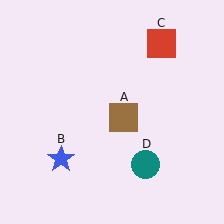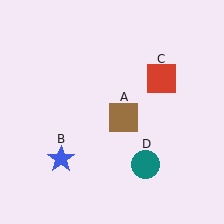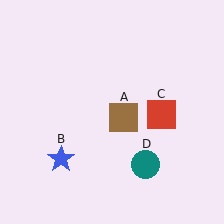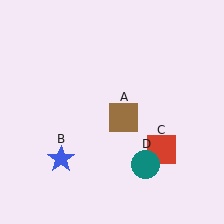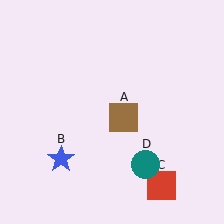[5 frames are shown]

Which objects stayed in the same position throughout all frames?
Brown square (object A) and blue star (object B) and teal circle (object D) remained stationary.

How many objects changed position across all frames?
1 object changed position: red square (object C).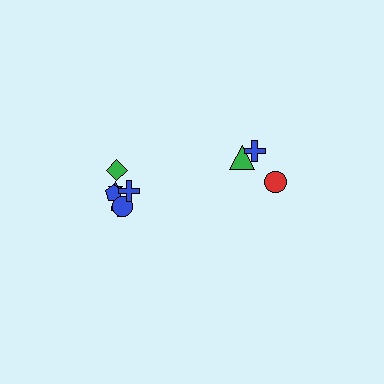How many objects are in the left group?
There are 6 objects.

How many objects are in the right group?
There are 3 objects.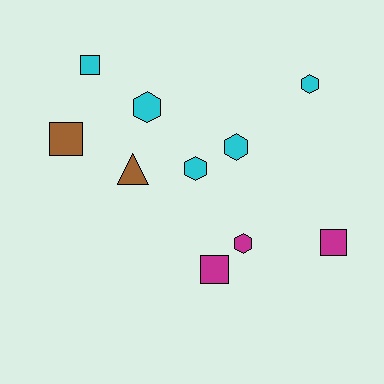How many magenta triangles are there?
There are no magenta triangles.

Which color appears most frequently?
Cyan, with 5 objects.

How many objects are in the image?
There are 10 objects.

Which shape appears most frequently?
Hexagon, with 5 objects.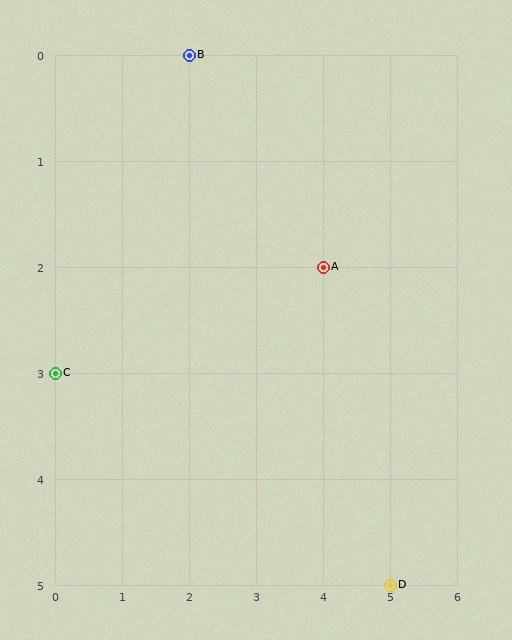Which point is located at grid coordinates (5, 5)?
Point D is at (5, 5).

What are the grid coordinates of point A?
Point A is at grid coordinates (4, 2).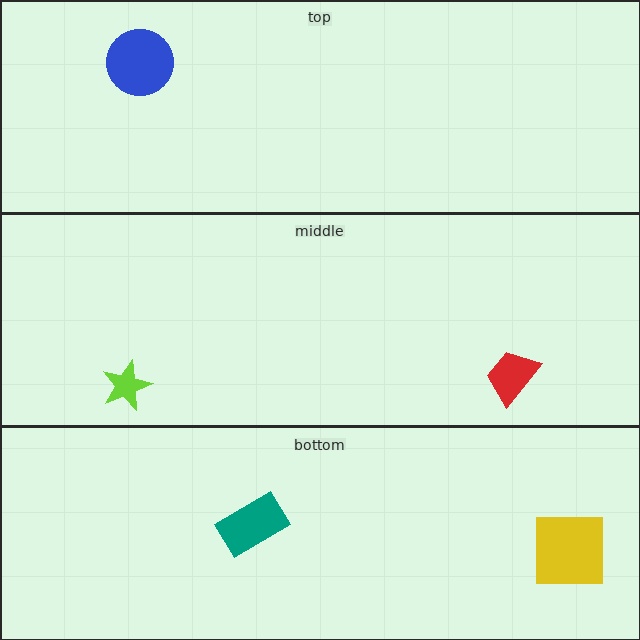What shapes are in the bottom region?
The yellow square, the teal rectangle.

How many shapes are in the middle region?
2.